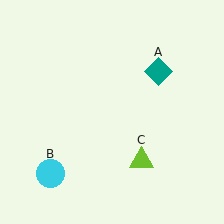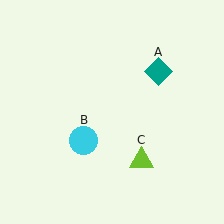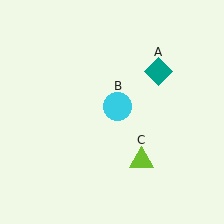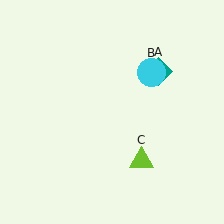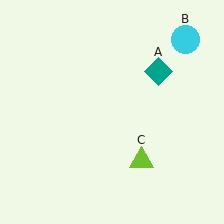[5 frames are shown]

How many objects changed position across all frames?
1 object changed position: cyan circle (object B).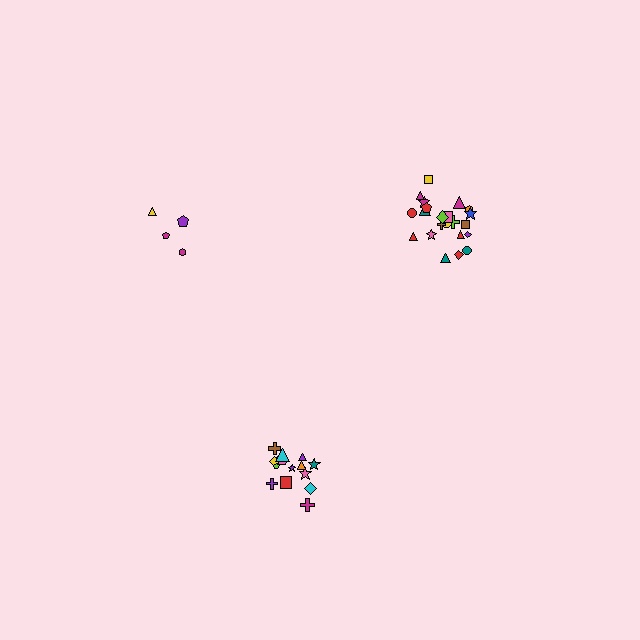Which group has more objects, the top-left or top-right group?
The top-right group.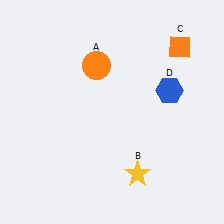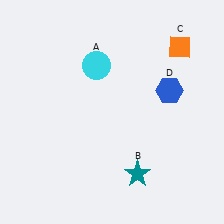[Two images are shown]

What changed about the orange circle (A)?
In Image 1, A is orange. In Image 2, it changed to cyan.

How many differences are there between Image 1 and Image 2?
There are 2 differences between the two images.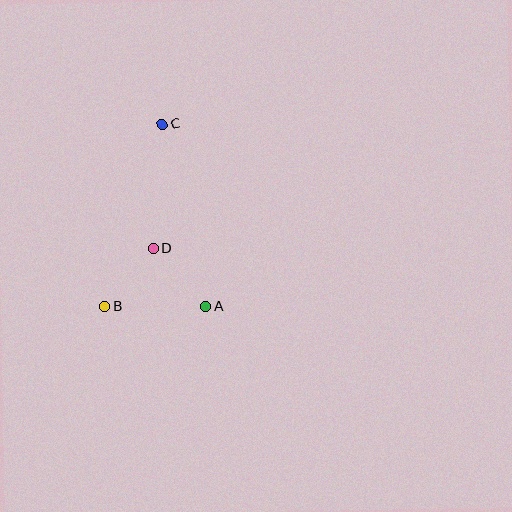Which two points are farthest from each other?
Points B and C are farthest from each other.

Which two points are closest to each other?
Points B and D are closest to each other.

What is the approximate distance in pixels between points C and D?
The distance between C and D is approximately 125 pixels.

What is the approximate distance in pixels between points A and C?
The distance between A and C is approximately 187 pixels.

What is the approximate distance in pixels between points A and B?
The distance between A and B is approximately 101 pixels.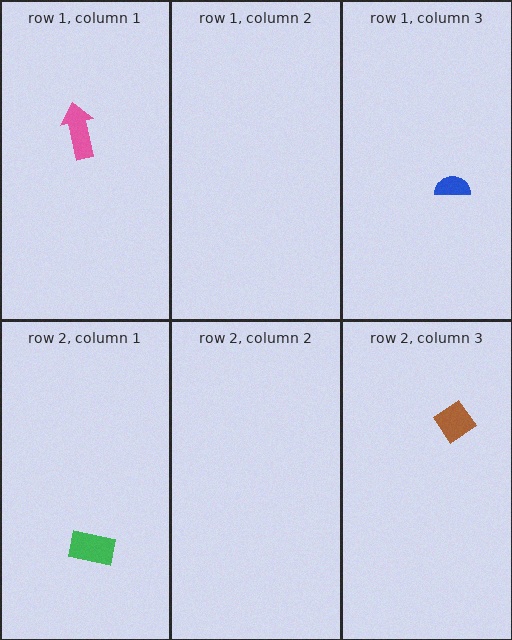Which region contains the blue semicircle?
The row 1, column 3 region.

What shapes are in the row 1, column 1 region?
The pink arrow.